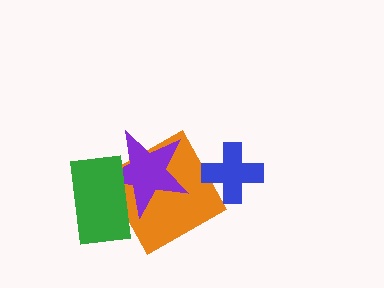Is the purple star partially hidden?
Yes, it is partially covered by another shape.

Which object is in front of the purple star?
The green rectangle is in front of the purple star.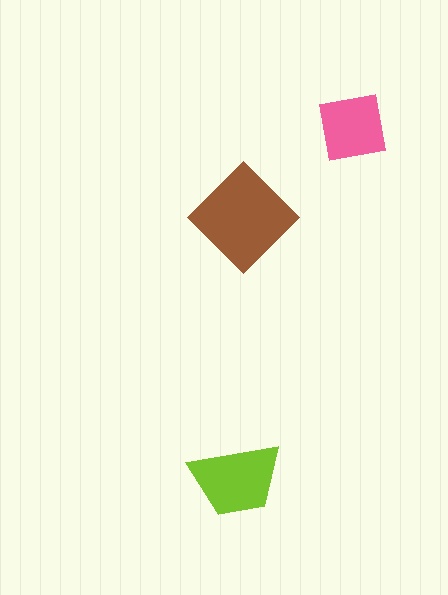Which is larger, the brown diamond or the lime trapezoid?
The brown diamond.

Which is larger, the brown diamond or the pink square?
The brown diamond.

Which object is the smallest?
The pink square.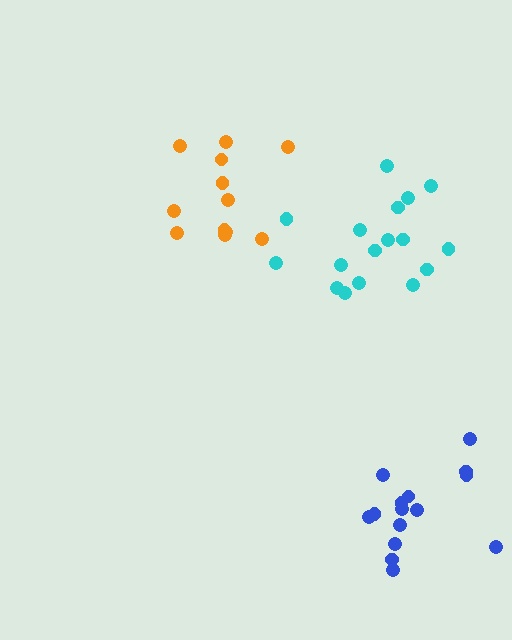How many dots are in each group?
Group 1: 17 dots, Group 2: 12 dots, Group 3: 15 dots (44 total).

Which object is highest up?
The orange cluster is topmost.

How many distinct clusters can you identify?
There are 3 distinct clusters.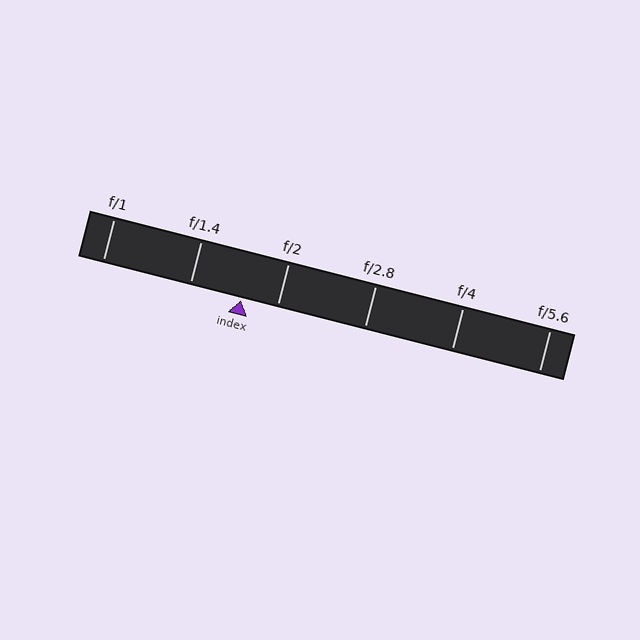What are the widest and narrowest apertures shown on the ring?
The widest aperture shown is f/1 and the narrowest is f/5.6.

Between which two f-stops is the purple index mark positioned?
The index mark is between f/1.4 and f/2.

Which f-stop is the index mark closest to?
The index mark is closest to f/2.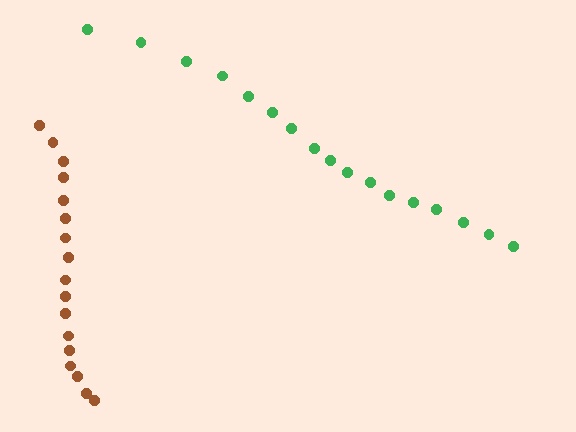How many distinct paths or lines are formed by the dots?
There are 2 distinct paths.